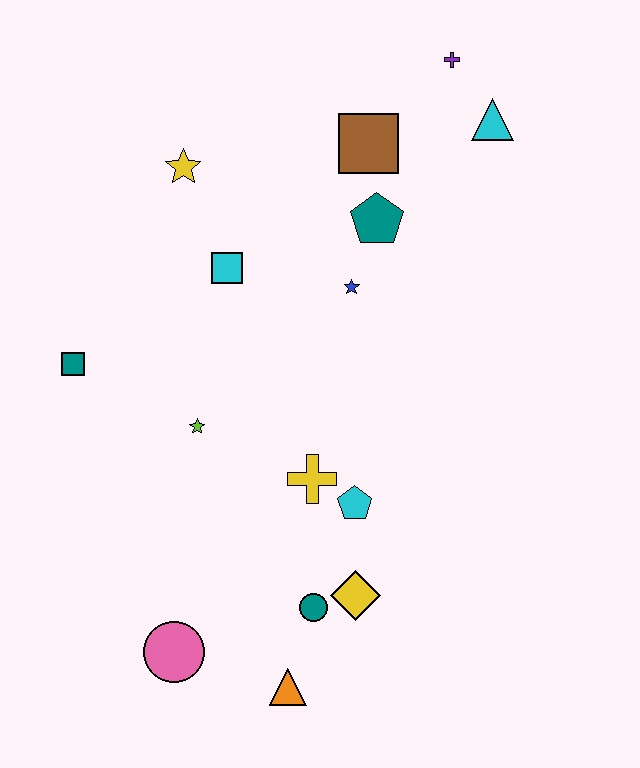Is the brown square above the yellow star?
Yes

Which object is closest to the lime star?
The yellow cross is closest to the lime star.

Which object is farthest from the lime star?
The purple cross is farthest from the lime star.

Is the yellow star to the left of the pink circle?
No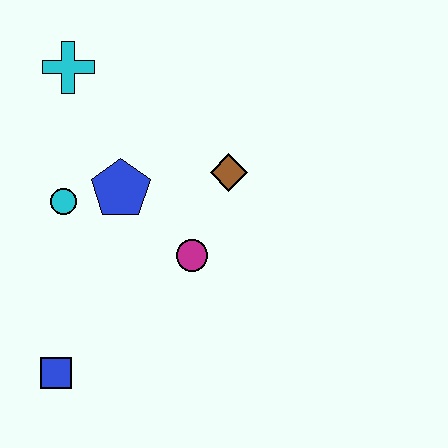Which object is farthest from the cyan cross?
The blue square is farthest from the cyan cross.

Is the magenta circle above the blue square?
Yes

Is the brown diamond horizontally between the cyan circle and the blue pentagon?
No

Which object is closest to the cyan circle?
The blue pentagon is closest to the cyan circle.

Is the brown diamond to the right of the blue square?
Yes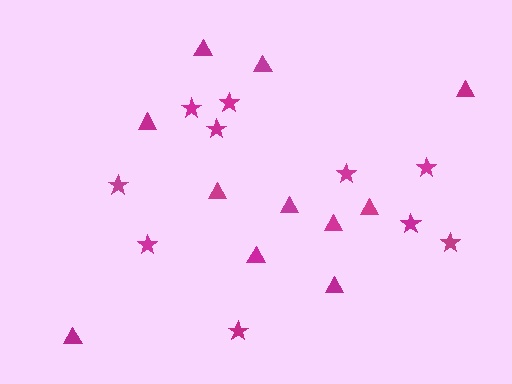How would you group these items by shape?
There are 2 groups: one group of triangles (11) and one group of stars (10).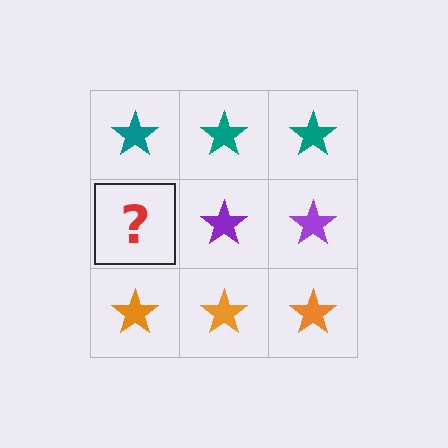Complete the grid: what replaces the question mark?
The question mark should be replaced with a purple star.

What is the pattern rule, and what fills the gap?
The rule is that each row has a consistent color. The gap should be filled with a purple star.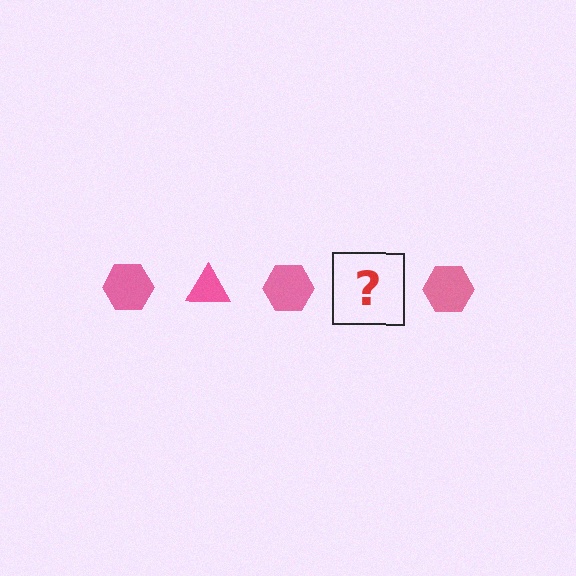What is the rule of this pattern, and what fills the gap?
The rule is that the pattern cycles through hexagon, triangle shapes in pink. The gap should be filled with a pink triangle.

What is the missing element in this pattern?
The missing element is a pink triangle.